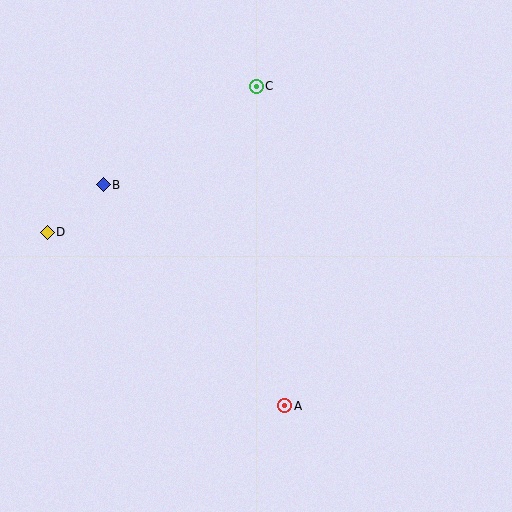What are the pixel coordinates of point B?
Point B is at (103, 185).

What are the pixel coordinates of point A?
Point A is at (285, 406).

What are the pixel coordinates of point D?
Point D is at (47, 232).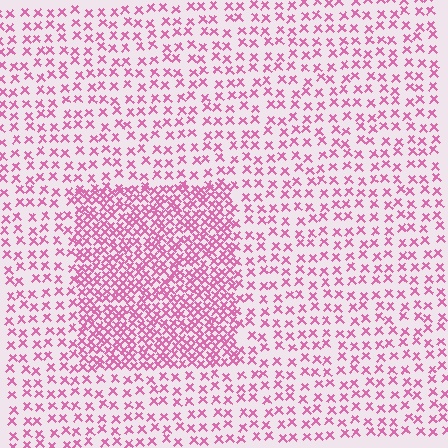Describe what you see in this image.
The image contains small pink elements arranged at two different densities. A rectangle-shaped region is visible where the elements are more densely packed than the surrounding area.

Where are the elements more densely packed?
The elements are more densely packed inside the rectangle boundary.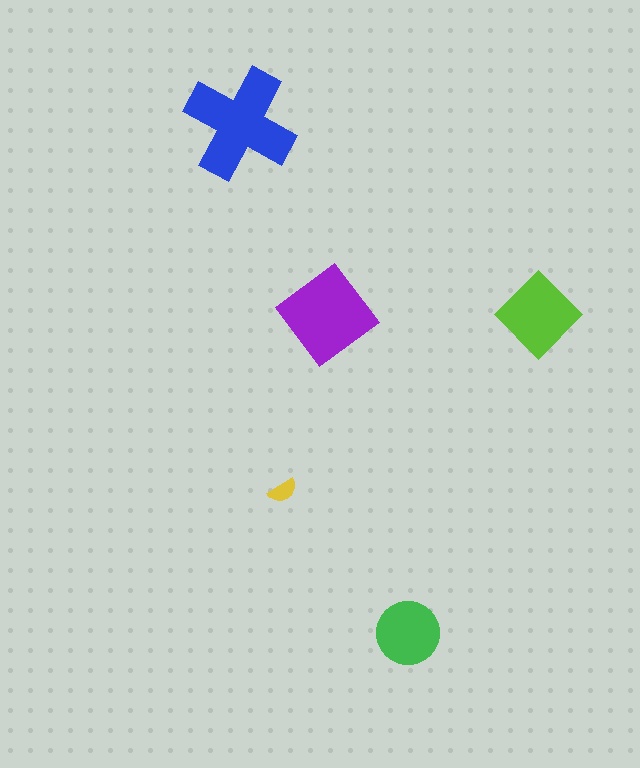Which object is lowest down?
The green circle is bottommost.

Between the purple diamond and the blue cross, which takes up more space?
The blue cross.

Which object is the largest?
The blue cross.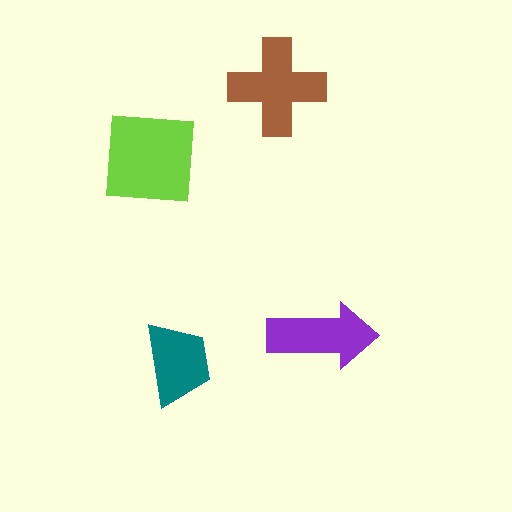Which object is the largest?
The lime square.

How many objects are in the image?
There are 4 objects in the image.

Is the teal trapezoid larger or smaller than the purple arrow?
Smaller.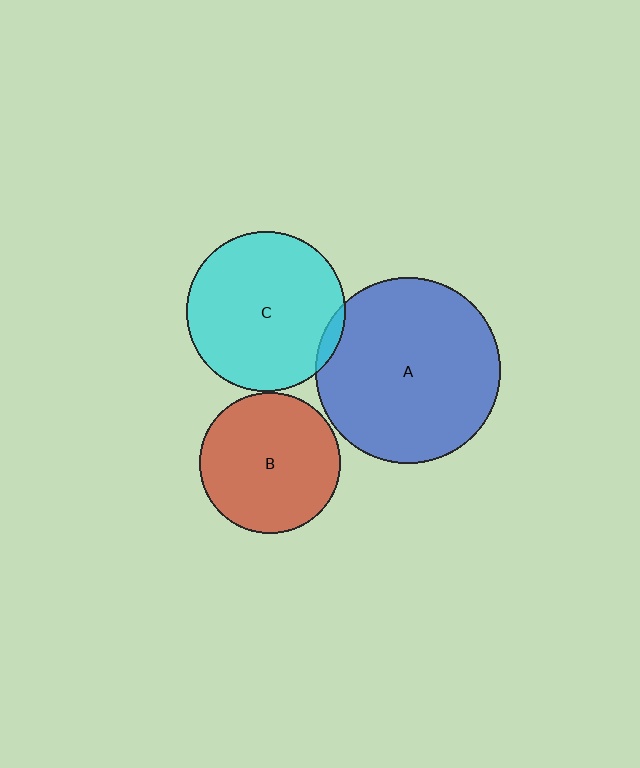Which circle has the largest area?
Circle A (blue).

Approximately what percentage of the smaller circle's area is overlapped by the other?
Approximately 5%.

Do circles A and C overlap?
Yes.